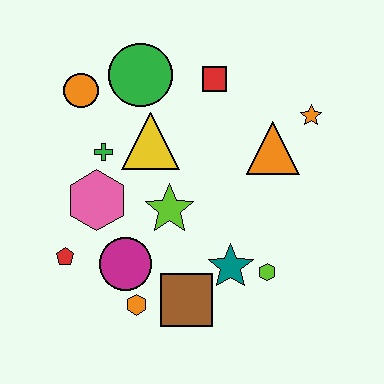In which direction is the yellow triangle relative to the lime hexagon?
The yellow triangle is above the lime hexagon.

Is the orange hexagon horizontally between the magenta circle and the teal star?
Yes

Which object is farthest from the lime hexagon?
The orange circle is farthest from the lime hexagon.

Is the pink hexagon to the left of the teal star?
Yes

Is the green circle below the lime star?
No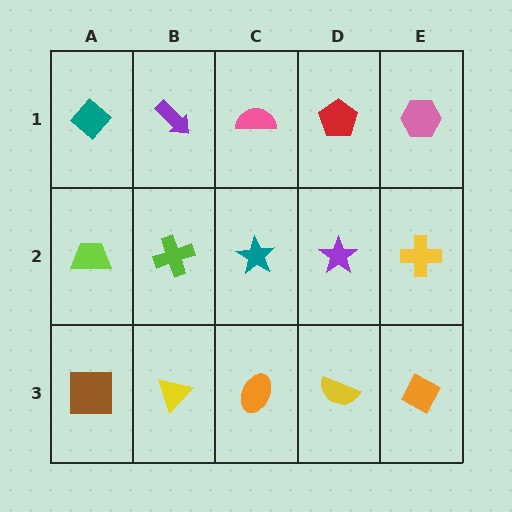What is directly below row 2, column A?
A brown square.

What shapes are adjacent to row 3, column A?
A lime trapezoid (row 2, column A), a yellow triangle (row 3, column B).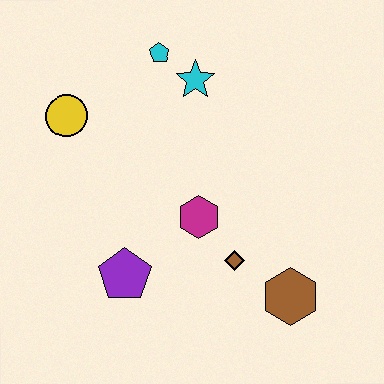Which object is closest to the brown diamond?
The magenta hexagon is closest to the brown diamond.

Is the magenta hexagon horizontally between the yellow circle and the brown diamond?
Yes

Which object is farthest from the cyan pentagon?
The brown hexagon is farthest from the cyan pentagon.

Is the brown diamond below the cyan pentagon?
Yes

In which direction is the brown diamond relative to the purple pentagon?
The brown diamond is to the right of the purple pentagon.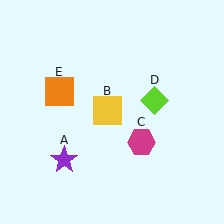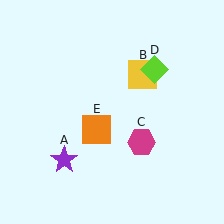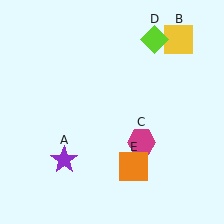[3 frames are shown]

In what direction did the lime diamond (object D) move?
The lime diamond (object D) moved up.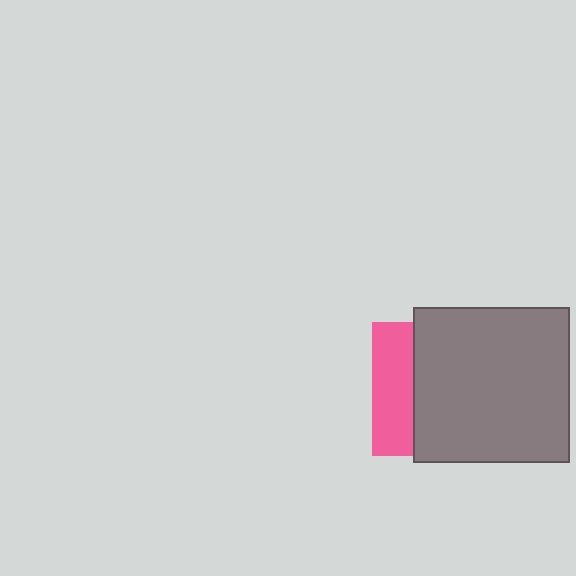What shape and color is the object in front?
The object in front is a gray rectangle.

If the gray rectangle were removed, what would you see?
You would see the complete pink square.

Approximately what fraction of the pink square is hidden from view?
Roughly 69% of the pink square is hidden behind the gray rectangle.